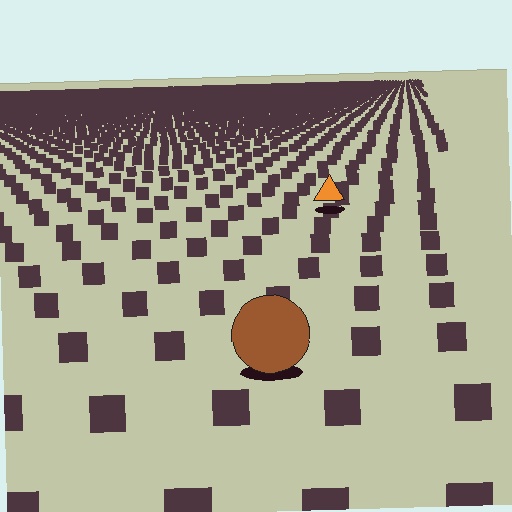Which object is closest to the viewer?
The brown circle is closest. The texture marks near it are larger and more spread out.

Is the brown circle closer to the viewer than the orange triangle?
Yes. The brown circle is closer — you can tell from the texture gradient: the ground texture is coarser near it.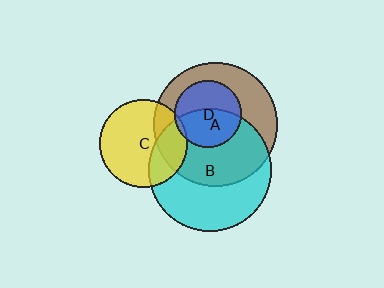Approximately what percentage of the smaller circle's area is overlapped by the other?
Approximately 25%.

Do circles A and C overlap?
Yes.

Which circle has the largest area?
Circle A (brown).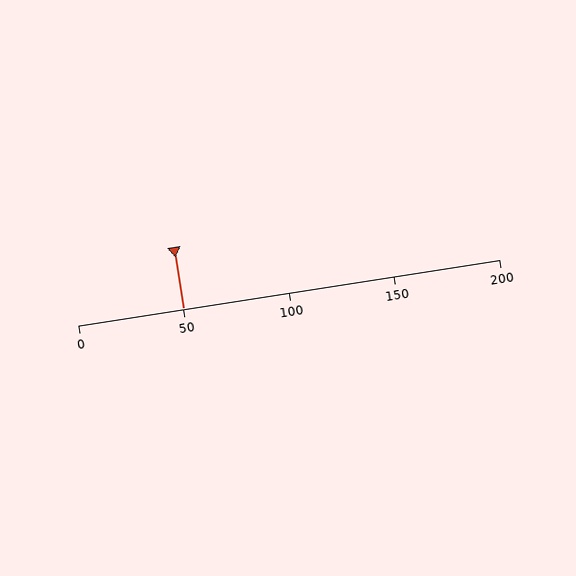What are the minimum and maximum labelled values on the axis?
The axis runs from 0 to 200.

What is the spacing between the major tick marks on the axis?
The major ticks are spaced 50 apart.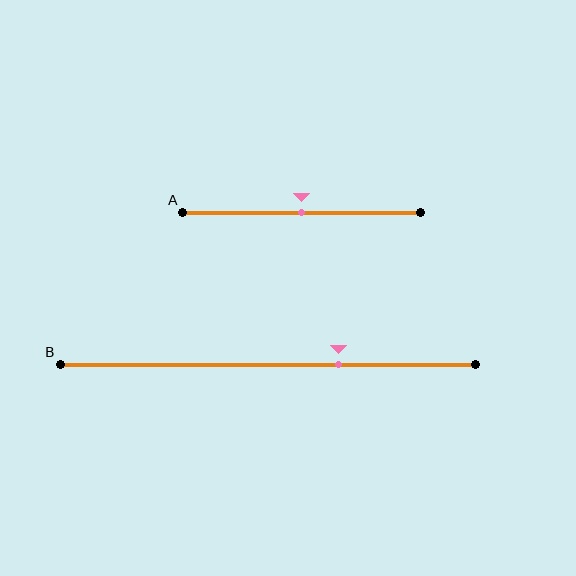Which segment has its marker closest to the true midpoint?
Segment A has its marker closest to the true midpoint.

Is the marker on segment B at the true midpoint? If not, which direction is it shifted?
No, the marker on segment B is shifted to the right by about 17% of the segment length.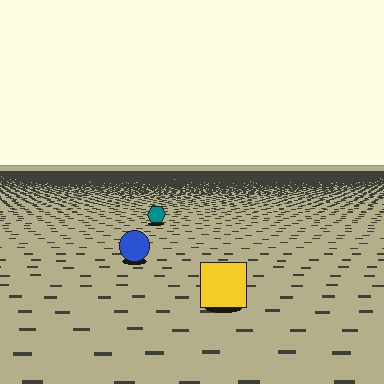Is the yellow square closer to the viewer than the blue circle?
Yes. The yellow square is closer — you can tell from the texture gradient: the ground texture is coarser near it.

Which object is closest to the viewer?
The yellow square is closest. The texture marks near it are larger and more spread out.